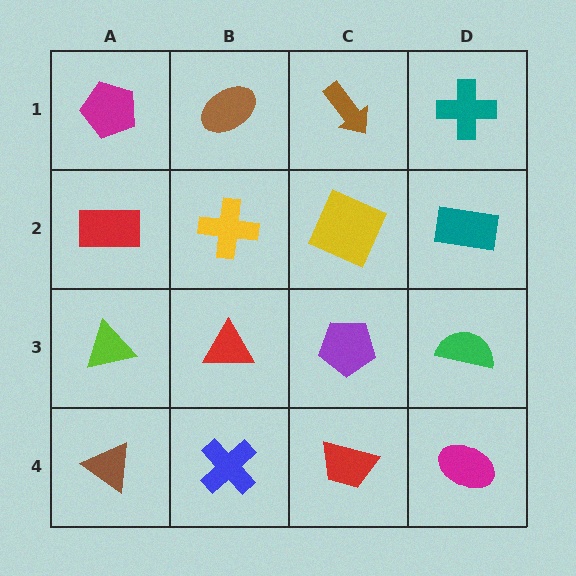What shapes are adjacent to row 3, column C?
A yellow square (row 2, column C), a red trapezoid (row 4, column C), a red triangle (row 3, column B), a green semicircle (row 3, column D).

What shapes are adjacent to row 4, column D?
A green semicircle (row 3, column D), a red trapezoid (row 4, column C).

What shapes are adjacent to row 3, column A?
A red rectangle (row 2, column A), a brown triangle (row 4, column A), a red triangle (row 3, column B).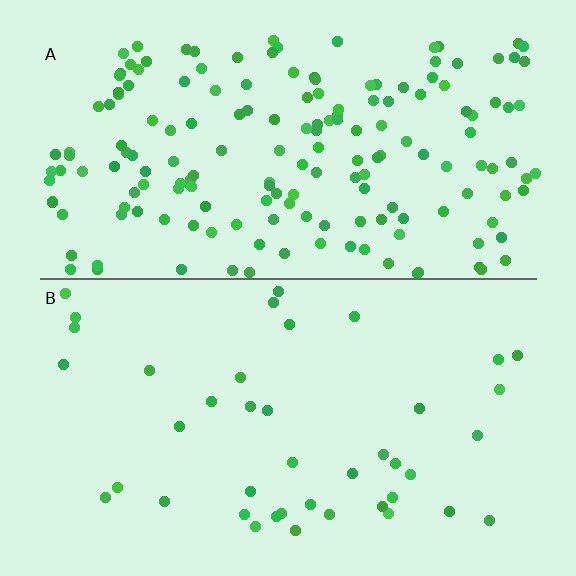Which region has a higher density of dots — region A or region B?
A (the top).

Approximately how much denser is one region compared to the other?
Approximately 4.2× — region A over region B.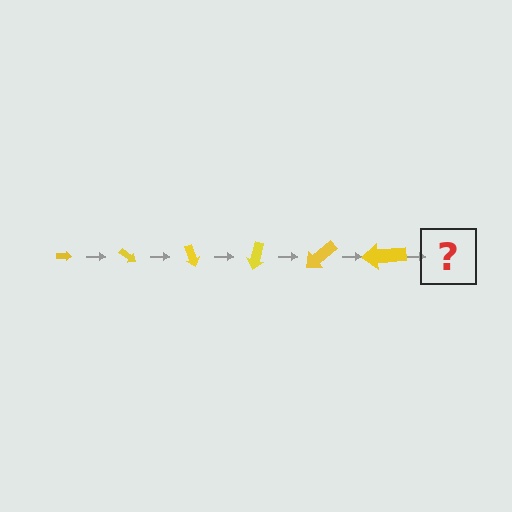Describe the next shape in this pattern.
It should be an arrow, larger than the previous one and rotated 210 degrees from the start.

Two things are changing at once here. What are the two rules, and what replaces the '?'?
The two rules are that the arrow grows larger each step and it rotates 35 degrees each step. The '?' should be an arrow, larger than the previous one and rotated 210 degrees from the start.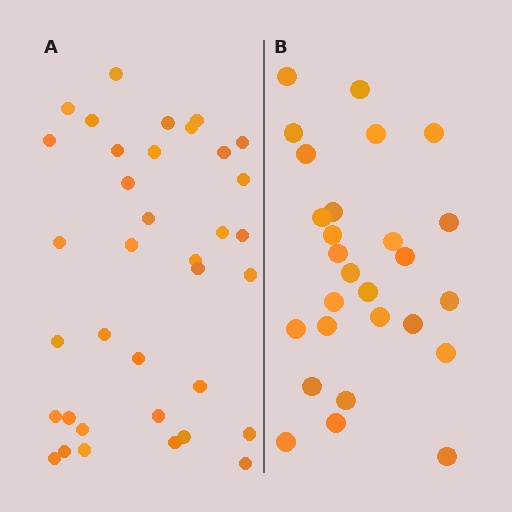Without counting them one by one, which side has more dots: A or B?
Region A (the left region) has more dots.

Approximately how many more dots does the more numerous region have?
Region A has roughly 8 or so more dots than region B.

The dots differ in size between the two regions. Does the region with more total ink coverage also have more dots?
No. Region B has more total ink coverage because its dots are larger, but region A actually contains more individual dots. Total area can be misleading — the number of items is what matters here.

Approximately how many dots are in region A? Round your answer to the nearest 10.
About 40 dots. (The exact count is 36, which rounds to 40.)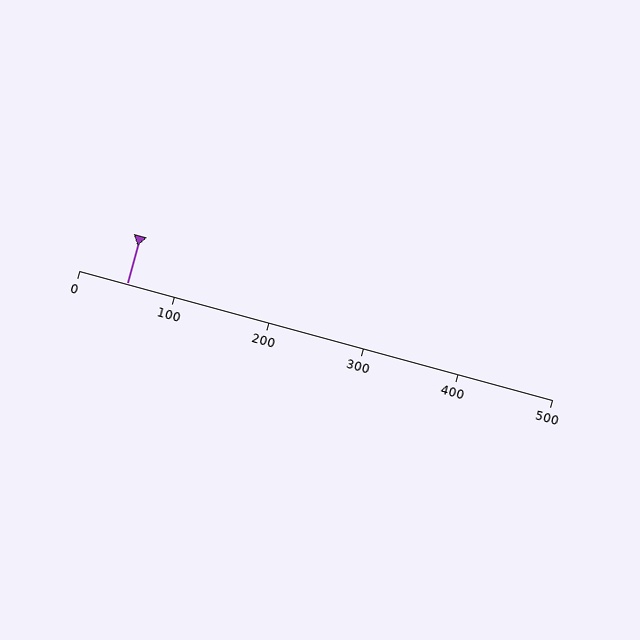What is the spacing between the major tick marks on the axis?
The major ticks are spaced 100 apart.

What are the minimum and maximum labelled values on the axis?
The axis runs from 0 to 500.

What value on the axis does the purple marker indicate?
The marker indicates approximately 50.